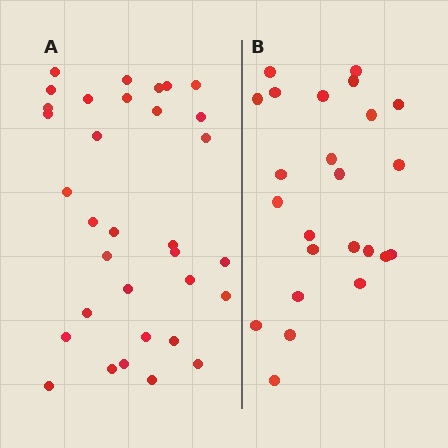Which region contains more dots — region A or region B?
Region A (the left region) has more dots.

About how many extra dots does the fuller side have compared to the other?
Region A has roughly 8 or so more dots than region B.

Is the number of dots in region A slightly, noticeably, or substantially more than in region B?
Region A has noticeably more, but not dramatically so. The ratio is roughly 1.4 to 1.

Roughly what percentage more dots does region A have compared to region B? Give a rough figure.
About 40% more.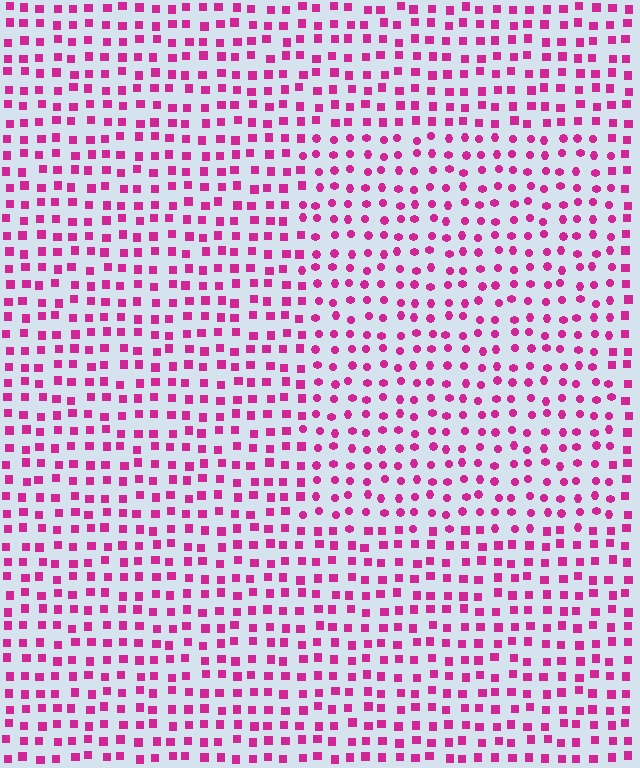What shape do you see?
I see a rectangle.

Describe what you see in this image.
The image is filled with small magenta elements arranged in a uniform grid. A rectangle-shaped region contains circles, while the surrounding area contains squares. The boundary is defined purely by the change in element shape.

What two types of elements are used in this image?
The image uses circles inside the rectangle region and squares outside it.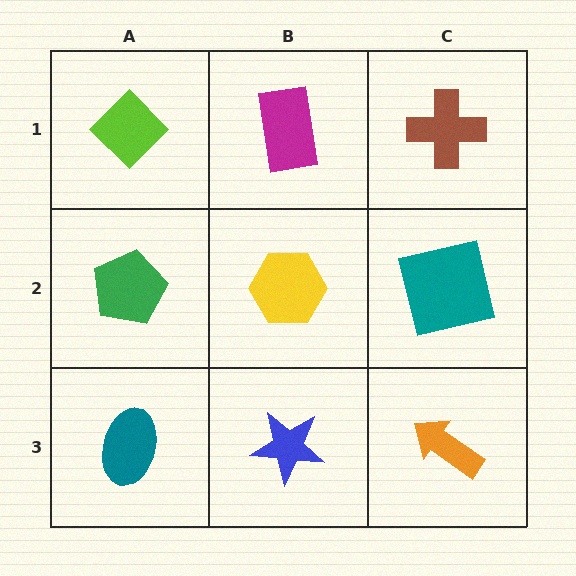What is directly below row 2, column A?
A teal ellipse.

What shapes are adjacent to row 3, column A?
A green pentagon (row 2, column A), a blue star (row 3, column B).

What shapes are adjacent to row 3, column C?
A teal square (row 2, column C), a blue star (row 3, column B).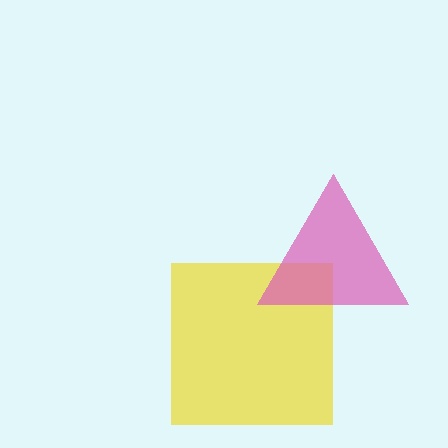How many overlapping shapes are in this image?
There are 2 overlapping shapes in the image.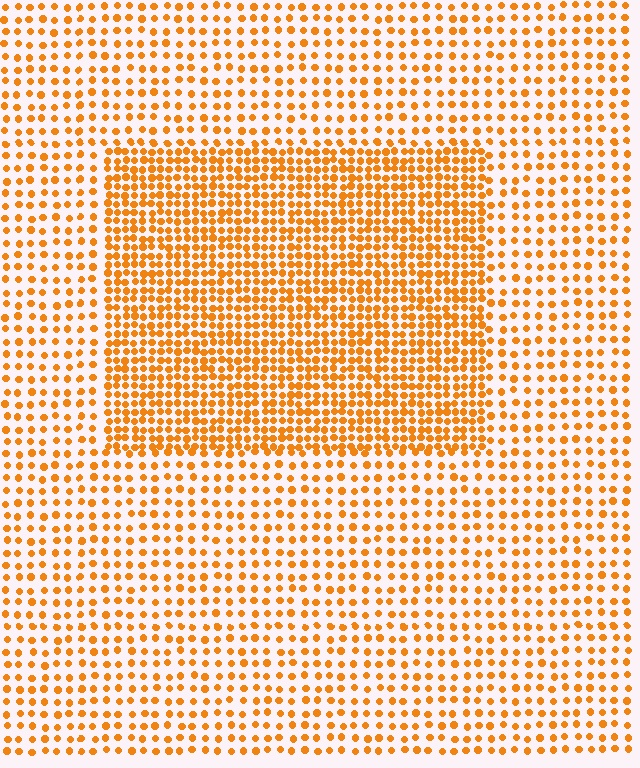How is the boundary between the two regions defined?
The boundary is defined by a change in element density (approximately 2.0x ratio). All elements are the same color, size, and shape.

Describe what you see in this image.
The image contains small orange elements arranged at two different densities. A rectangle-shaped region is visible where the elements are more densely packed than the surrounding area.